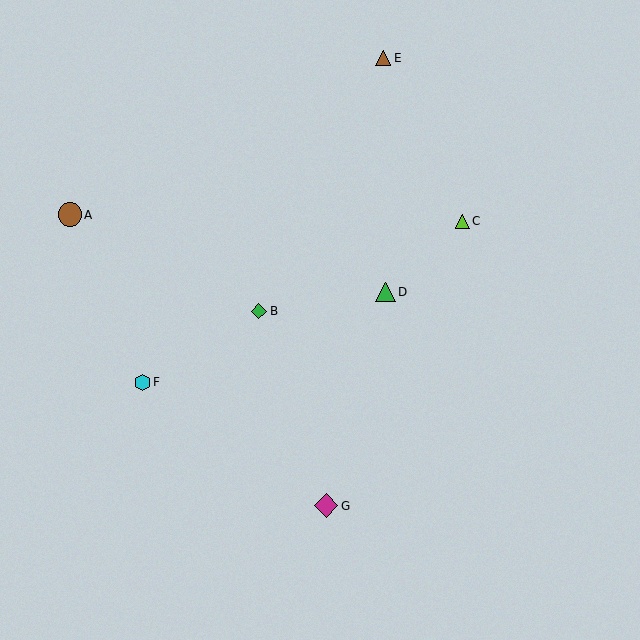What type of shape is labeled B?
Shape B is a green diamond.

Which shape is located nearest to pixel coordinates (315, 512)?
The magenta diamond (labeled G) at (326, 506) is nearest to that location.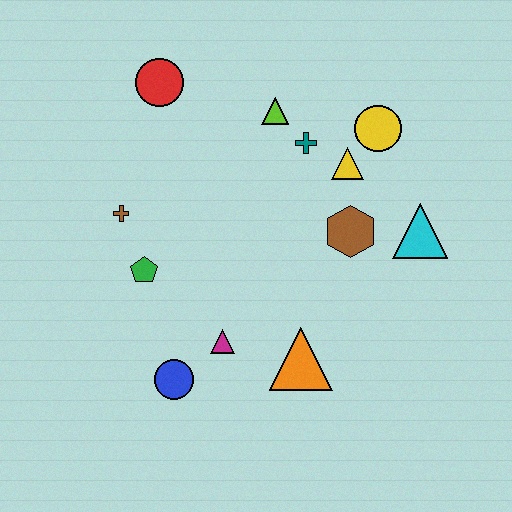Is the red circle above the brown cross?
Yes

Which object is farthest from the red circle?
The orange triangle is farthest from the red circle.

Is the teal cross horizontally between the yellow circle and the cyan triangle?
No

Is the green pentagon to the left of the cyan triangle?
Yes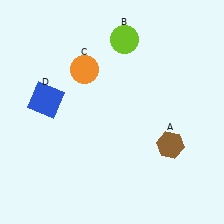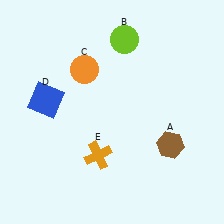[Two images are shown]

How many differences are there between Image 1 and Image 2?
There is 1 difference between the two images.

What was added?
An orange cross (E) was added in Image 2.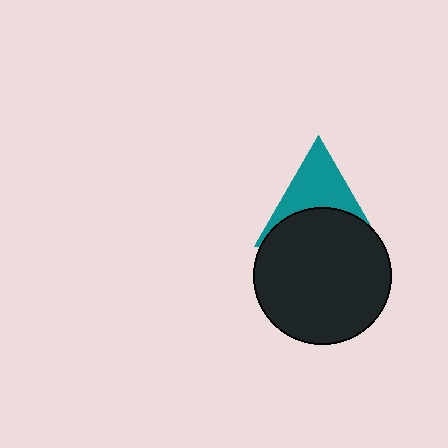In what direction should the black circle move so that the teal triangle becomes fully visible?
The black circle should move down. That is the shortest direction to clear the overlap and leave the teal triangle fully visible.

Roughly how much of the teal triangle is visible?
About half of it is visible (roughly 50%).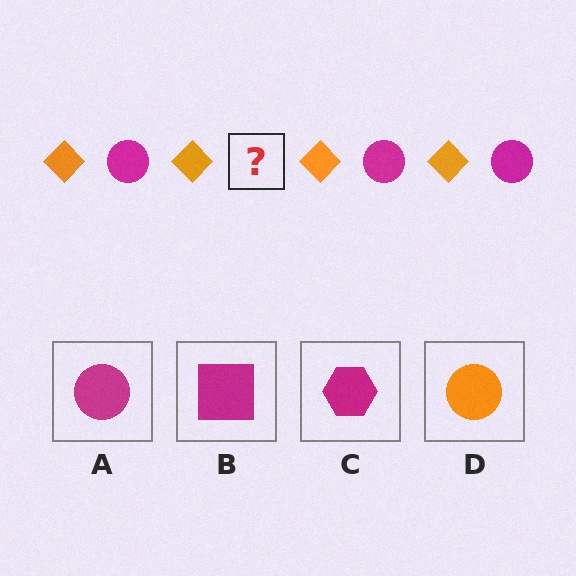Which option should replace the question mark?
Option A.